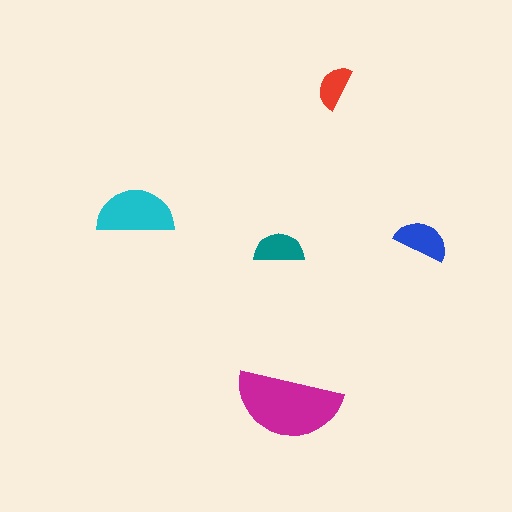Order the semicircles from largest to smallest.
the magenta one, the cyan one, the blue one, the teal one, the red one.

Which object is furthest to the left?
The cyan semicircle is leftmost.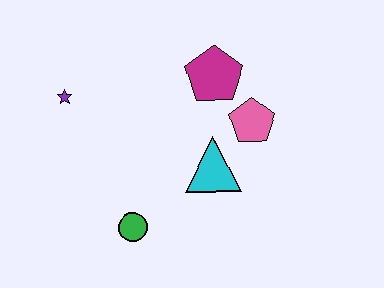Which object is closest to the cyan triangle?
The pink pentagon is closest to the cyan triangle.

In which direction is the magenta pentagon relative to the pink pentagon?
The magenta pentagon is above the pink pentagon.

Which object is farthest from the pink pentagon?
The purple star is farthest from the pink pentagon.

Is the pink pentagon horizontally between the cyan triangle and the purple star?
No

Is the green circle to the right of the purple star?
Yes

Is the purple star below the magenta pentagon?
Yes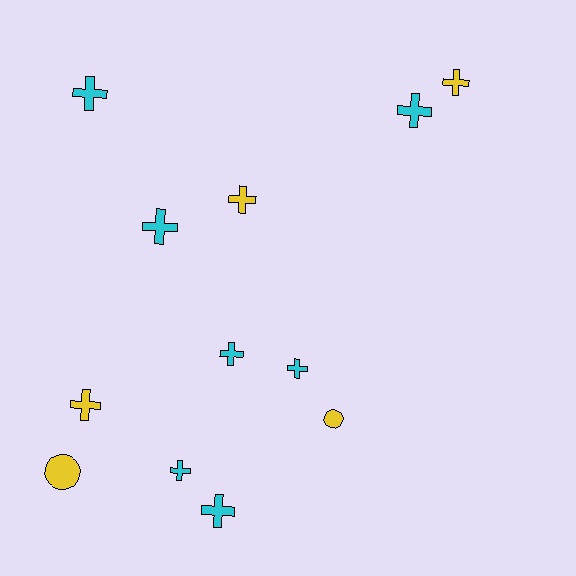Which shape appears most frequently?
Cross, with 10 objects.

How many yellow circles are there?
There are 2 yellow circles.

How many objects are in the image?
There are 12 objects.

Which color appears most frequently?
Cyan, with 7 objects.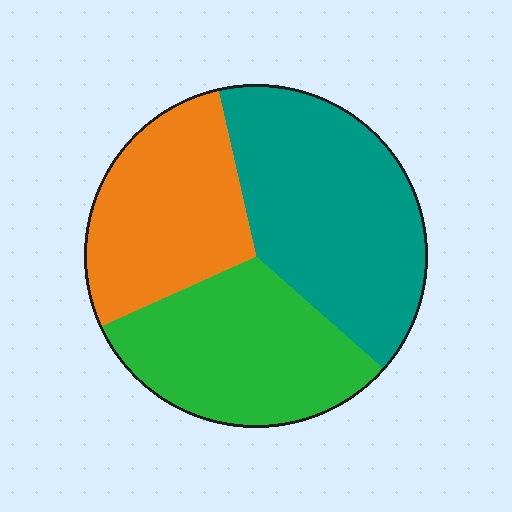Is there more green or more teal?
Teal.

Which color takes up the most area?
Teal, at roughly 40%.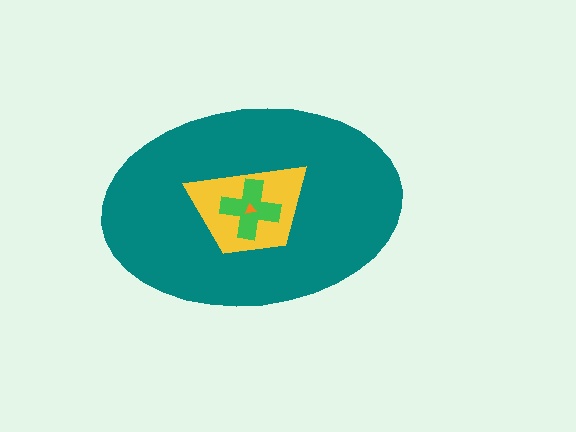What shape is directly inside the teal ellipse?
The yellow trapezoid.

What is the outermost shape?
The teal ellipse.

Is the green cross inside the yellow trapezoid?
Yes.